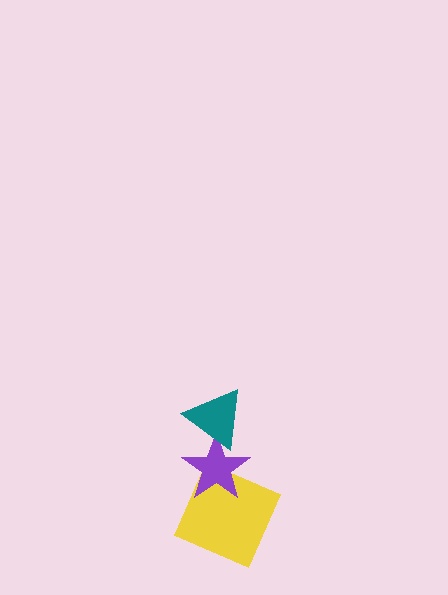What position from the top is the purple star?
The purple star is 2nd from the top.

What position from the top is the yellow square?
The yellow square is 3rd from the top.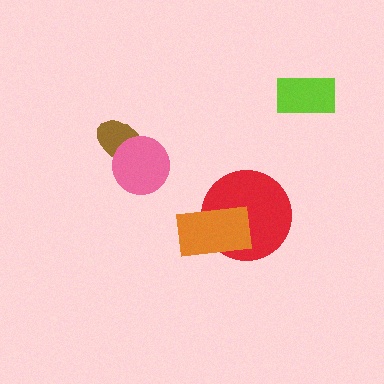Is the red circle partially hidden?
Yes, it is partially covered by another shape.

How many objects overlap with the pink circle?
1 object overlaps with the pink circle.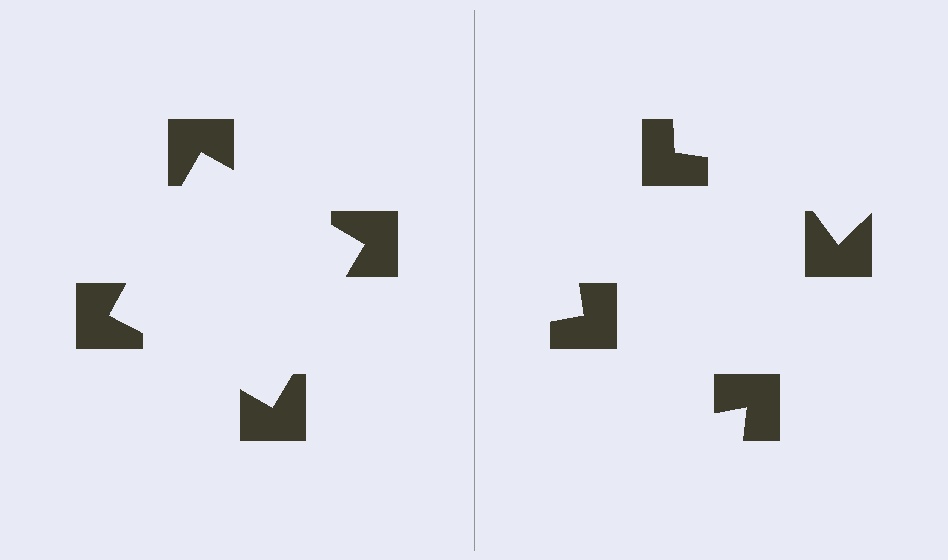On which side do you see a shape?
An illusory square appears on the left side. On the right side the wedge cuts are rotated, so no coherent shape forms.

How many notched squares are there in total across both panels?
8 — 4 on each side.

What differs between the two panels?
The notched squares are positioned identically on both sides; only the wedge orientations differ. On the left they align to a square; on the right they are misaligned.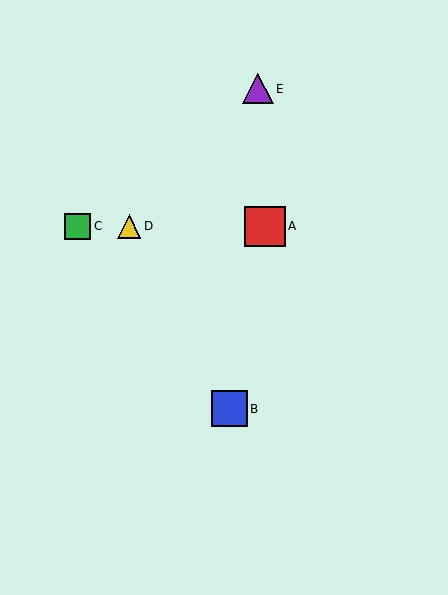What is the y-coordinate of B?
Object B is at y≈409.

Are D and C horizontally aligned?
Yes, both are at y≈226.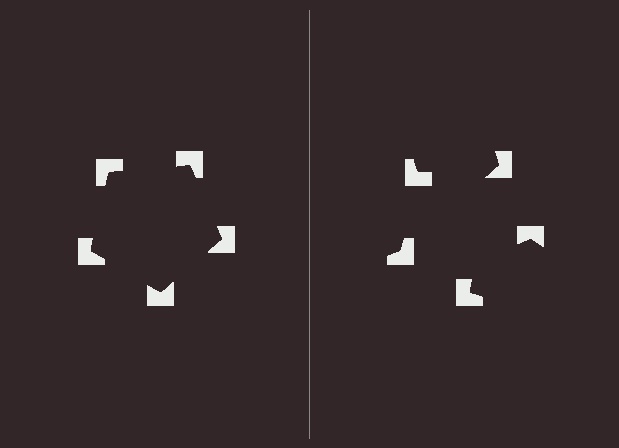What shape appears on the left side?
An illusory pentagon.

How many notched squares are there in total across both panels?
10 — 5 on each side.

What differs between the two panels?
The notched squares are positioned identically on both sides; only the wedge orientations differ. On the left they align to a pentagon; on the right they are misaligned.